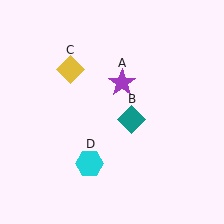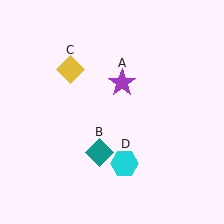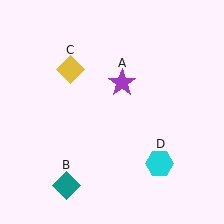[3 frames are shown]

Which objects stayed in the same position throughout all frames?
Purple star (object A) and yellow diamond (object C) remained stationary.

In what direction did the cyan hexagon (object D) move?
The cyan hexagon (object D) moved right.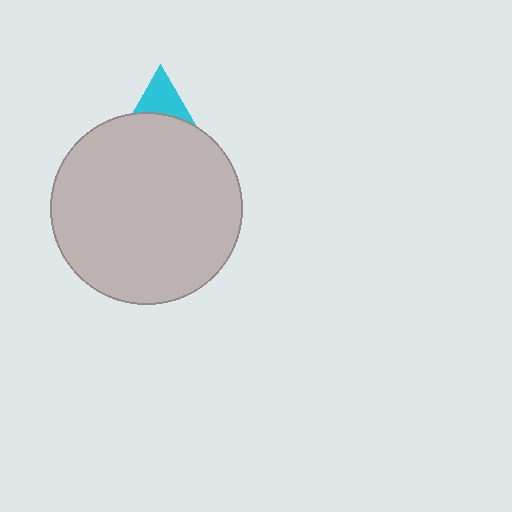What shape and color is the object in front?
The object in front is a light gray circle.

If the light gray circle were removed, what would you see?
You would see the complete cyan triangle.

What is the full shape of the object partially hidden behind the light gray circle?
The partially hidden object is a cyan triangle.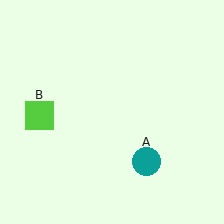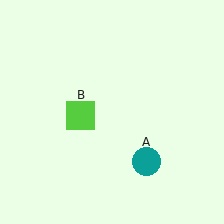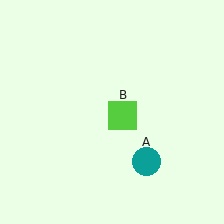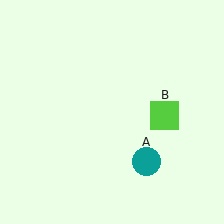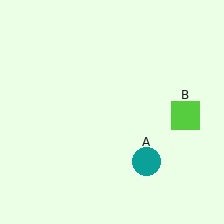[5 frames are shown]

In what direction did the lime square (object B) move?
The lime square (object B) moved right.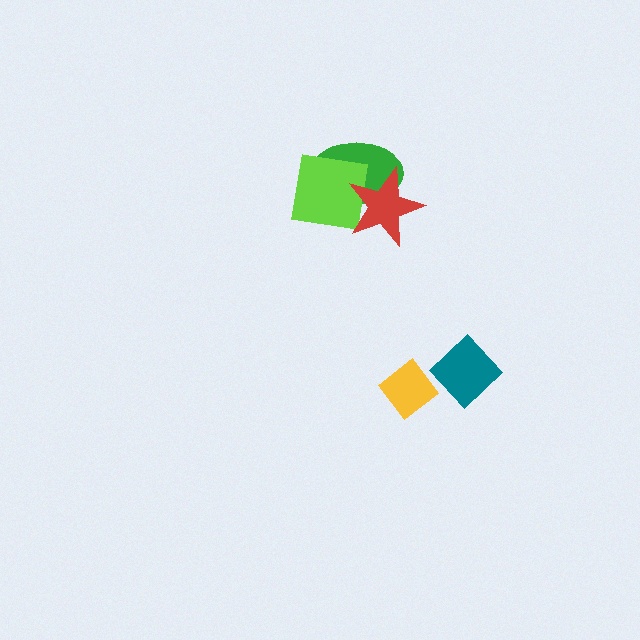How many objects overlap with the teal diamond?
1 object overlaps with the teal diamond.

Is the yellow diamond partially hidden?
Yes, it is partially covered by another shape.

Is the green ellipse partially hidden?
Yes, it is partially covered by another shape.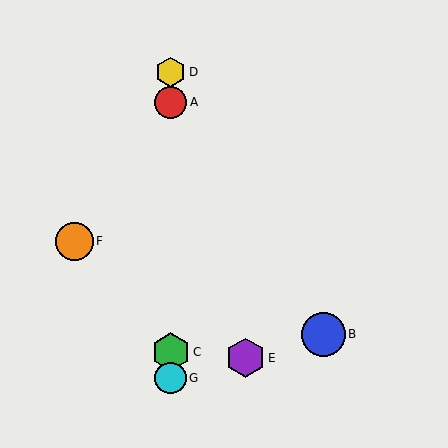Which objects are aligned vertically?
Objects A, C, D, G are aligned vertically.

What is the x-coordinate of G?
Object G is at x≈171.